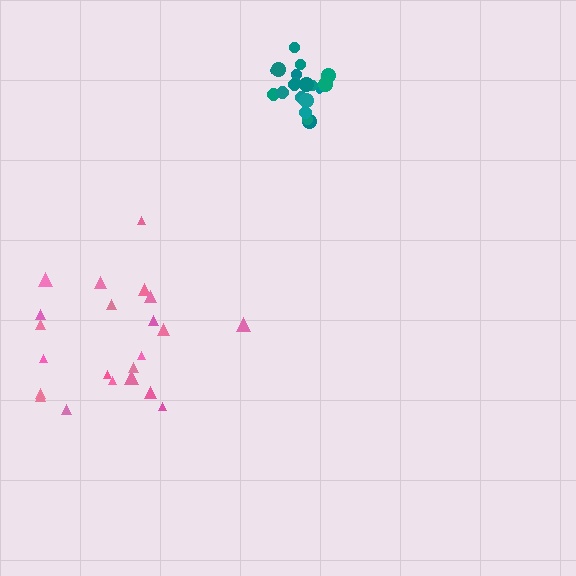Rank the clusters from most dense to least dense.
teal, pink.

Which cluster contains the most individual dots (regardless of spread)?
Pink (22).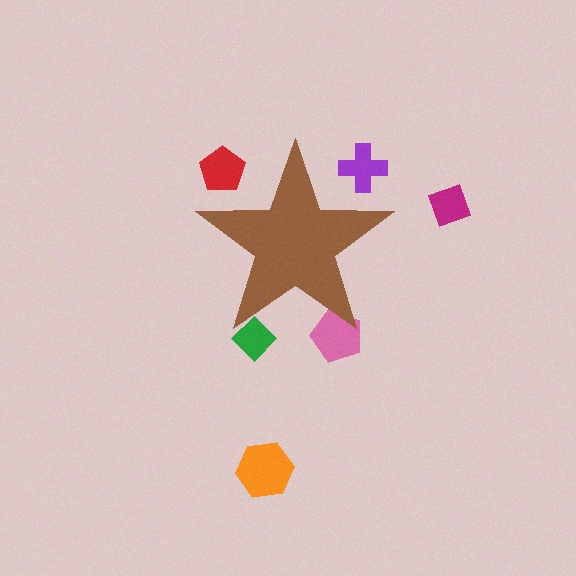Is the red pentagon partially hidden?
Yes, the red pentagon is partially hidden behind the brown star.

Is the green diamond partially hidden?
Yes, the green diamond is partially hidden behind the brown star.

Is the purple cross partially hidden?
Yes, the purple cross is partially hidden behind the brown star.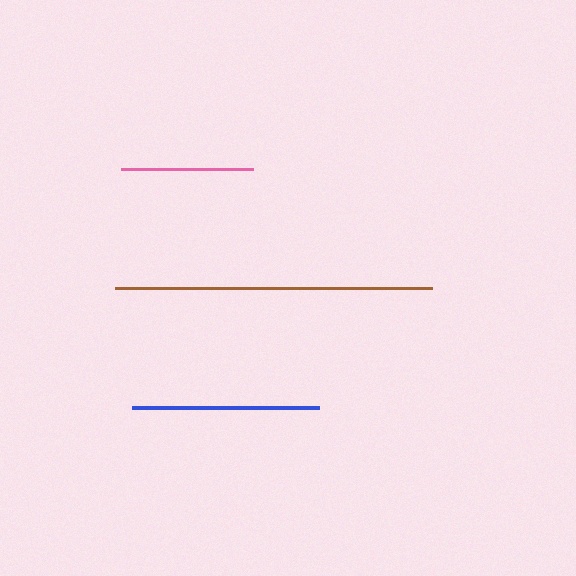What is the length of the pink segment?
The pink segment is approximately 133 pixels long.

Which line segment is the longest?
The brown line is the longest at approximately 317 pixels.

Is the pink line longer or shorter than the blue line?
The blue line is longer than the pink line.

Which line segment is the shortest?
The pink line is the shortest at approximately 133 pixels.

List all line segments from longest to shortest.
From longest to shortest: brown, blue, pink.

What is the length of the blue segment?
The blue segment is approximately 186 pixels long.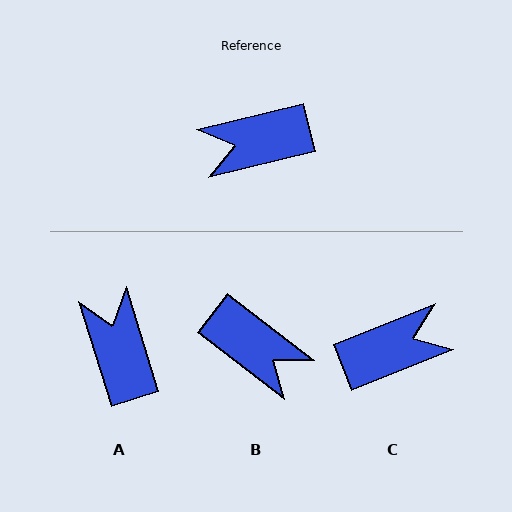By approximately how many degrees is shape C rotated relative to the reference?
Approximately 172 degrees clockwise.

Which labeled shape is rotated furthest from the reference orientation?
C, about 172 degrees away.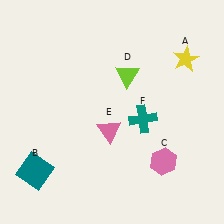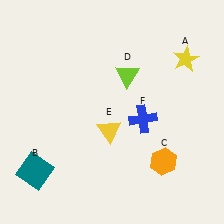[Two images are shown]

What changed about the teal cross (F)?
In Image 1, F is teal. In Image 2, it changed to blue.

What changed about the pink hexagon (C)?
In Image 1, C is pink. In Image 2, it changed to orange.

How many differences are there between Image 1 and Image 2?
There are 3 differences between the two images.